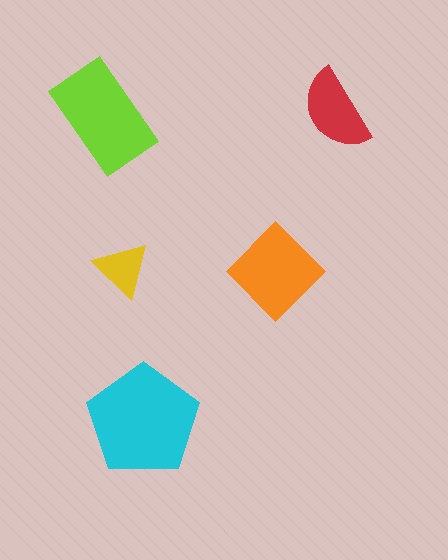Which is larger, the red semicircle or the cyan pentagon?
The cyan pentagon.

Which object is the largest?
The cyan pentagon.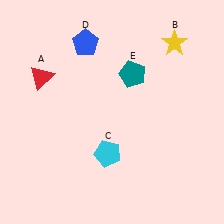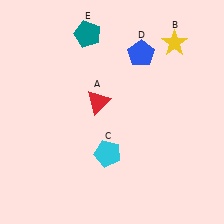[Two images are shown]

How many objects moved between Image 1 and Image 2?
3 objects moved between the two images.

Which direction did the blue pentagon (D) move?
The blue pentagon (D) moved right.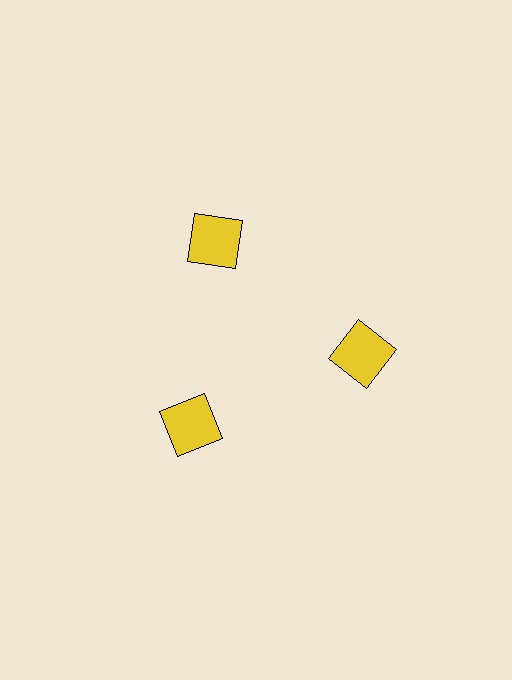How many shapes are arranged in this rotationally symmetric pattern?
There are 3 shapes, arranged in 3 groups of 1.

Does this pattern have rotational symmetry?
Yes, this pattern has 3-fold rotational symmetry. It looks the same after rotating 120 degrees around the center.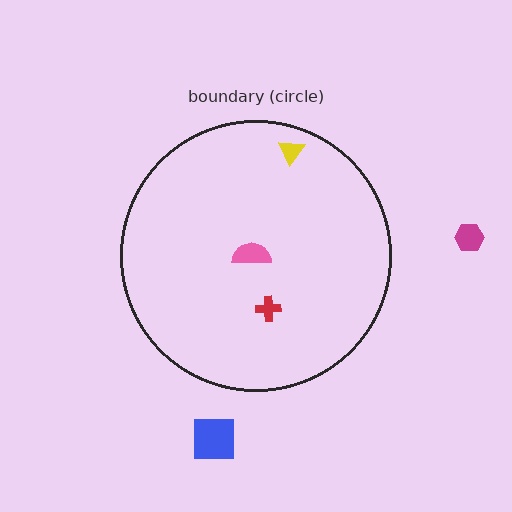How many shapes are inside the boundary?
3 inside, 2 outside.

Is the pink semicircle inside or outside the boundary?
Inside.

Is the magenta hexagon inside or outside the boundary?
Outside.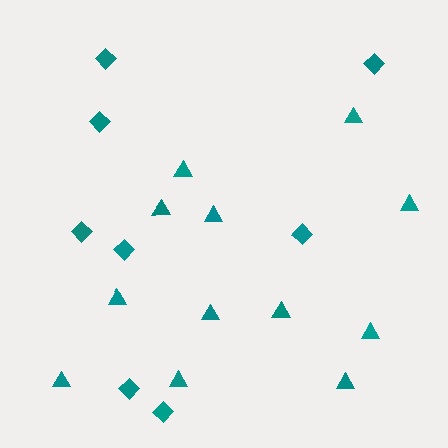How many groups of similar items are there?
There are 2 groups: one group of triangles (12) and one group of diamonds (8).